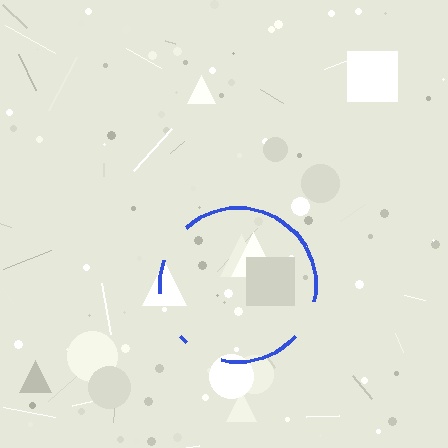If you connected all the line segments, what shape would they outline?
They would outline a circle.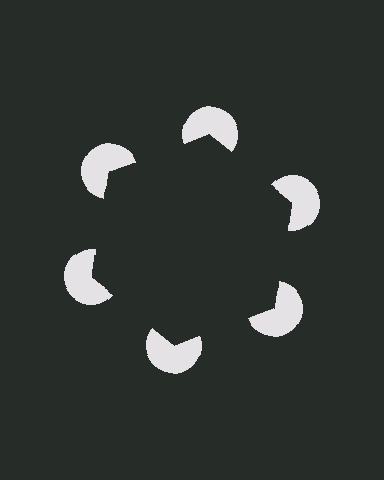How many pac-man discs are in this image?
There are 6 — one at each vertex of the illusory hexagon.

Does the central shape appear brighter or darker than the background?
It typically appears slightly darker than the background, even though no actual brightness change is drawn.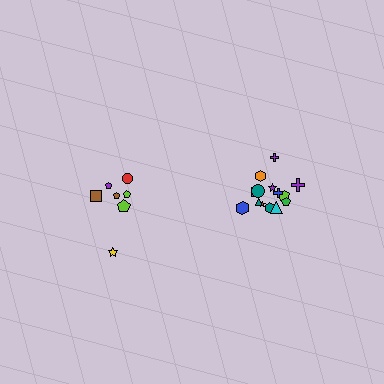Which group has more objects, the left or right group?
The right group.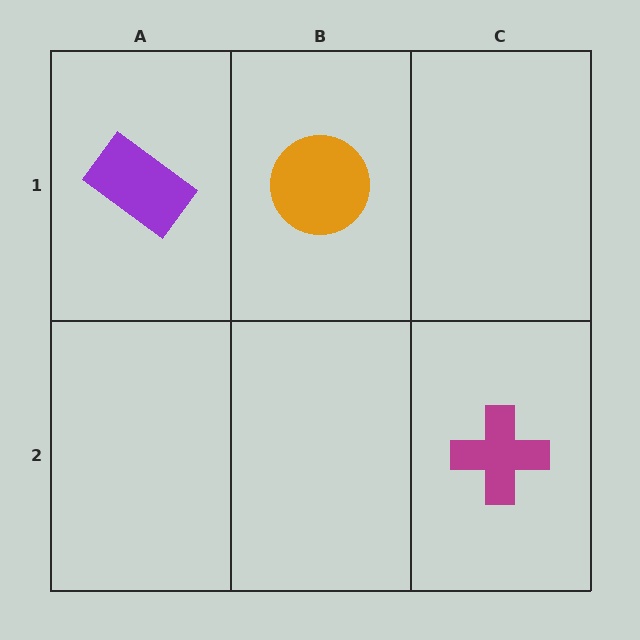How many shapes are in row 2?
1 shape.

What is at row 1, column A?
A purple rectangle.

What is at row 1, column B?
An orange circle.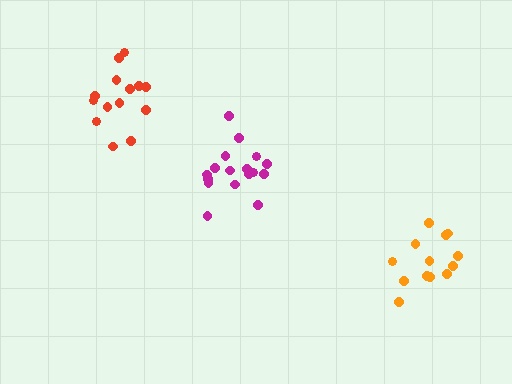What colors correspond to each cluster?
The clusters are colored: orange, magenta, red.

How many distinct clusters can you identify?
There are 3 distinct clusters.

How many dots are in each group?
Group 1: 13 dots, Group 2: 17 dots, Group 3: 14 dots (44 total).